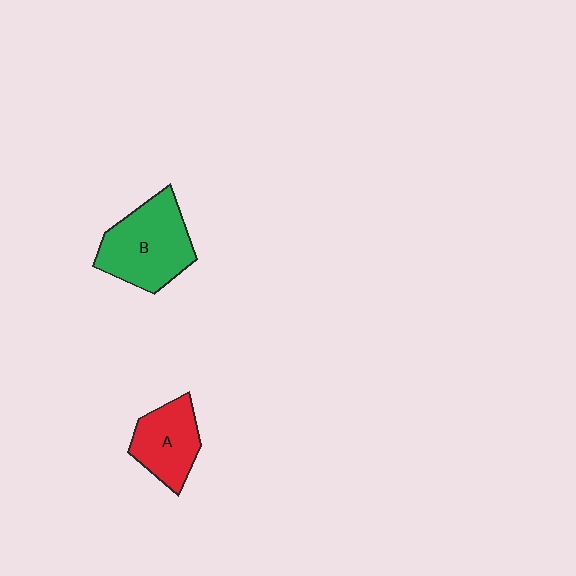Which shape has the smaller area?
Shape A (red).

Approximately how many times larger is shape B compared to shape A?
Approximately 1.4 times.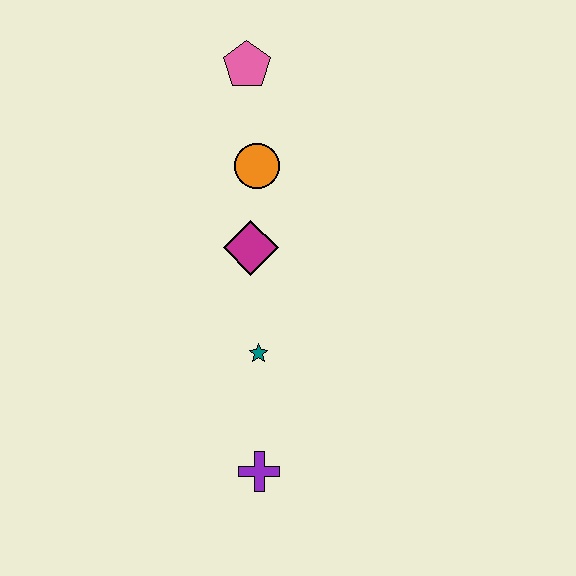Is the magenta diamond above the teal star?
Yes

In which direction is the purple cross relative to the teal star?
The purple cross is below the teal star.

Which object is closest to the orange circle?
The magenta diamond is closest to the orange circle.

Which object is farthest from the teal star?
The pink pentagon is farthest from the teal star.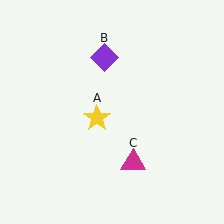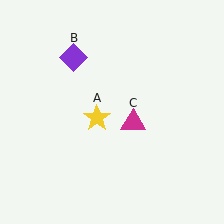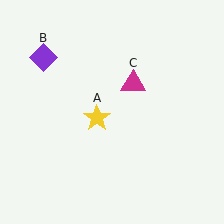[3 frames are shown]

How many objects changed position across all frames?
2 objects changed position: purple diamond (object B), magenta triangle (object C).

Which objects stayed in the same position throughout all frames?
Yellow star (object A) remained stationary.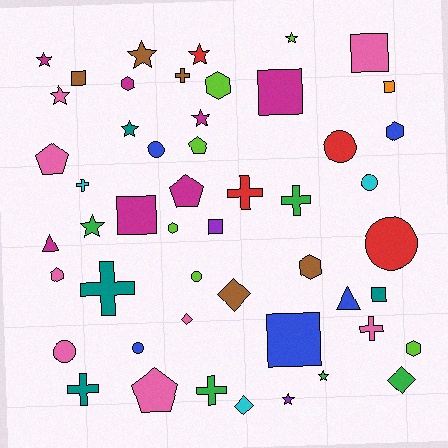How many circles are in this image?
There are 7 circles.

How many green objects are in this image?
There are 5 green objects.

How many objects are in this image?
There are 50 objects.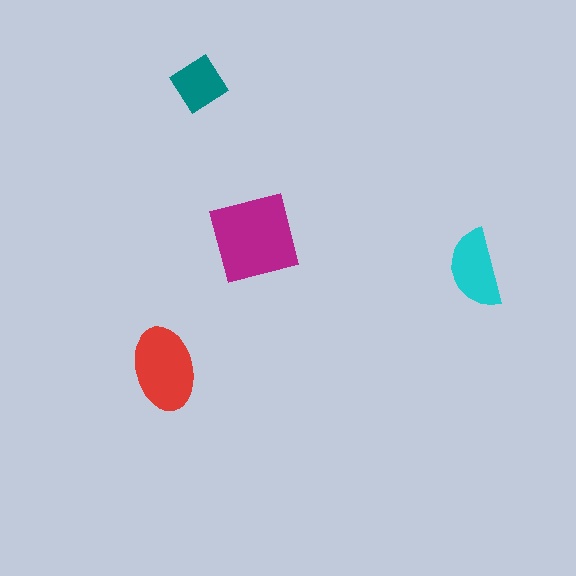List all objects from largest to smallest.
The magenta square, the red ellipse, the cyan semicircle, the teal diamond.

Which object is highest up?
The teal diamond is topmost.